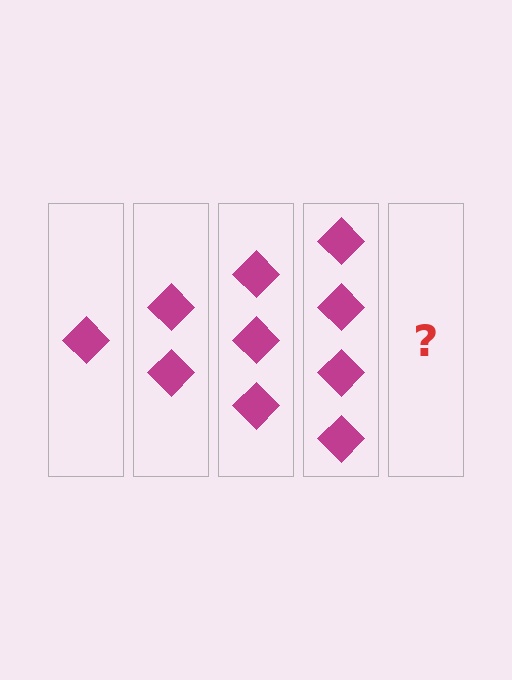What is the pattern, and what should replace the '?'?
The pattern is that each step adds one more diamond. The '?' should be 5 diamonds.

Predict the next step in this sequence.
The next step is 5 diamonds.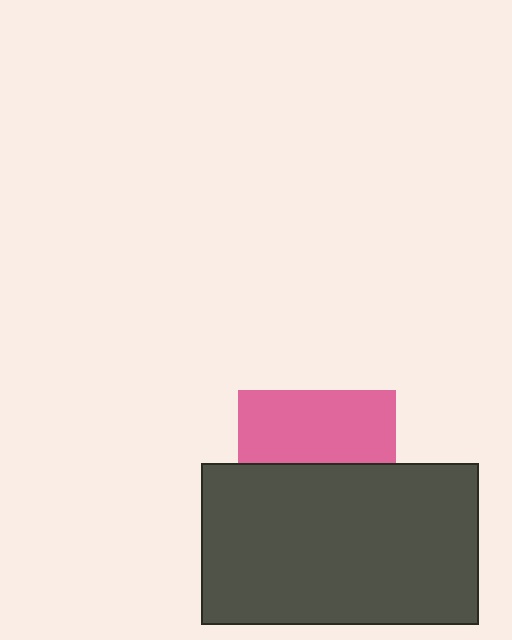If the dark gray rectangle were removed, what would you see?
You would see the complete pink square.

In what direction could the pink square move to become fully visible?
The pink square could move up. That would shift it out from behind the dark gray rectangle entirely.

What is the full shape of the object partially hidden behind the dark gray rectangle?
The partially hidden object is a pink square.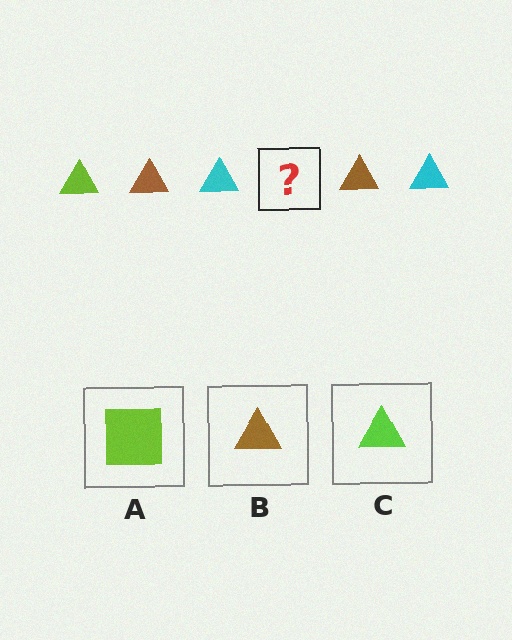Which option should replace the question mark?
Option C.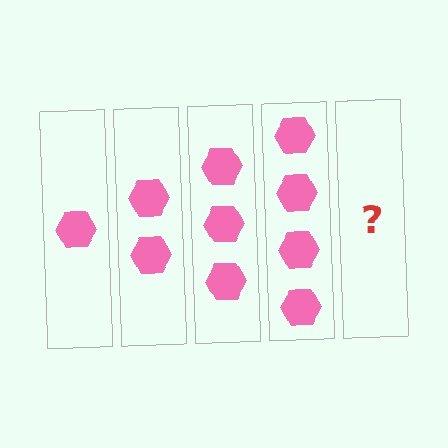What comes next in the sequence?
The next element should be 5 hexagons.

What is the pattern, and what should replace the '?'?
The pattern is that each step adds one more hexagon. The '?' should be 5 hexagons.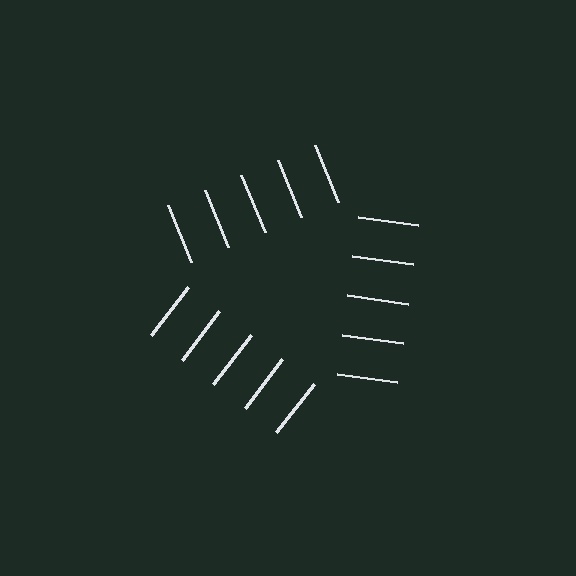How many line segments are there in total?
15 — 5 along each of the 3 edges.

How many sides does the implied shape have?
3 sides — the line-ends trace a triangle.